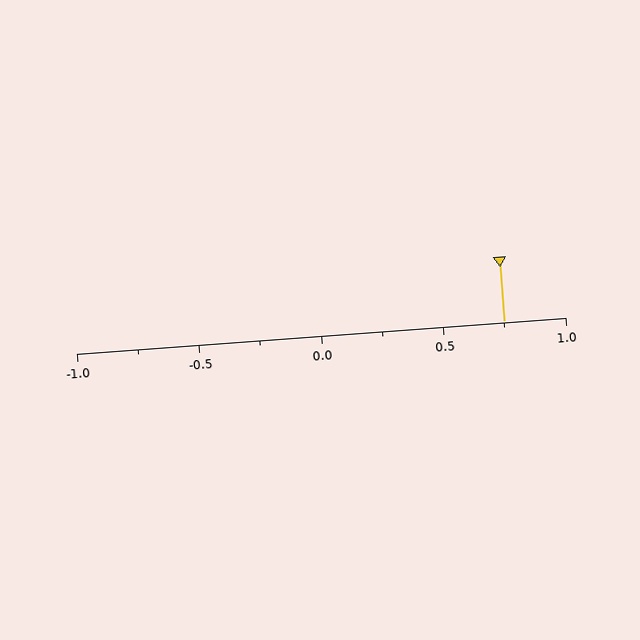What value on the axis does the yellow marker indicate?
The marker indicates approximately 0.75.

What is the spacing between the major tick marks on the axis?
The major ticks are spaced 0.5 apart.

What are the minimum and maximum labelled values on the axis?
The axis runs from -1.0 to 1.0.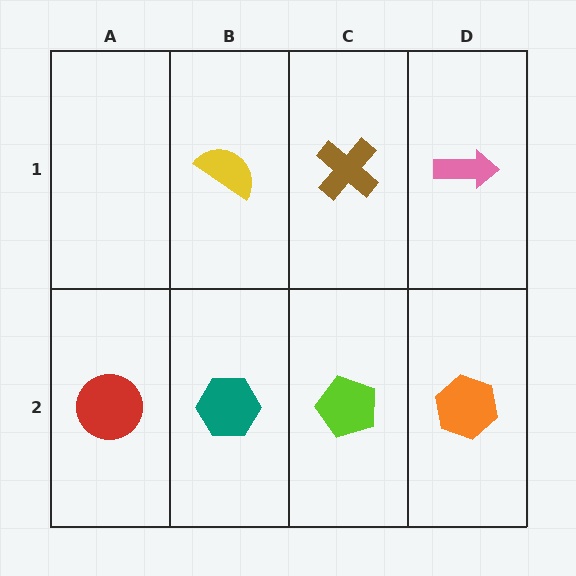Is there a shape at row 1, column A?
No, that cell is empty.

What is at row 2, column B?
A teal hexagon.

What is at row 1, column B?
A yellow semicircle.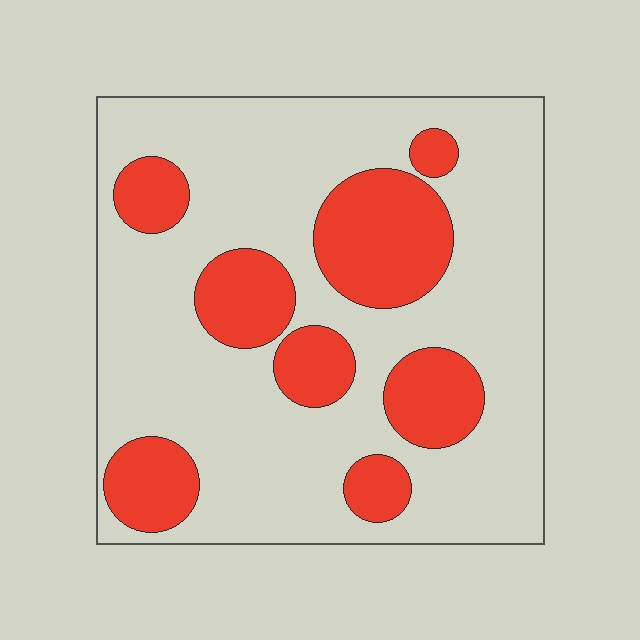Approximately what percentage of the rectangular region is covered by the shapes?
Approximately 25%.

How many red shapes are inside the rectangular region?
8.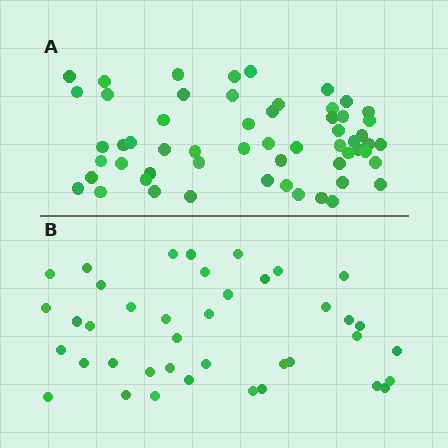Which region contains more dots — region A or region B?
Region A (the top region) has more dots.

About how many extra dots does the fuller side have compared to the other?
Region A has approximately 15 more dots than region B.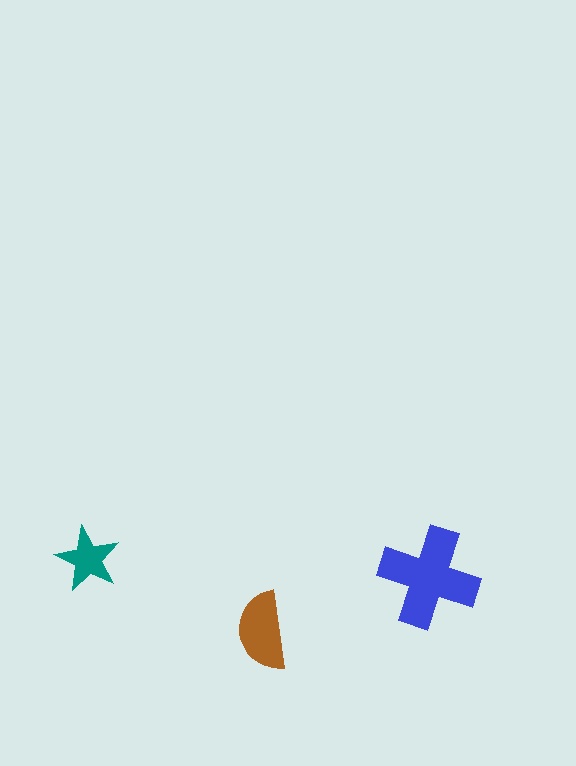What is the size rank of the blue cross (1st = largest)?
1st.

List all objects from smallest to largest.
The teal star, the brown semicircle, the blue cross.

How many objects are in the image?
There are 3 objects in the image.